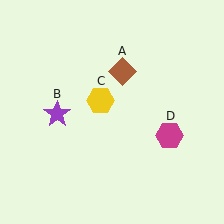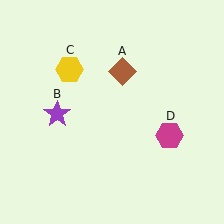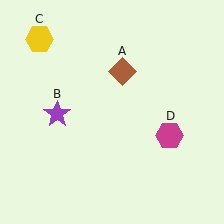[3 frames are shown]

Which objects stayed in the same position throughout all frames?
Brown diamond (object A) and purple star (object B) and magenta hexagon (object D) remained stationary.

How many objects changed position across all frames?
1 object changed position: yellow hexagon (object C).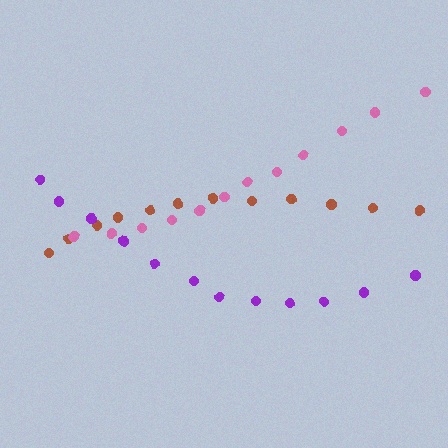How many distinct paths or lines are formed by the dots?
There are 3 distinct paths.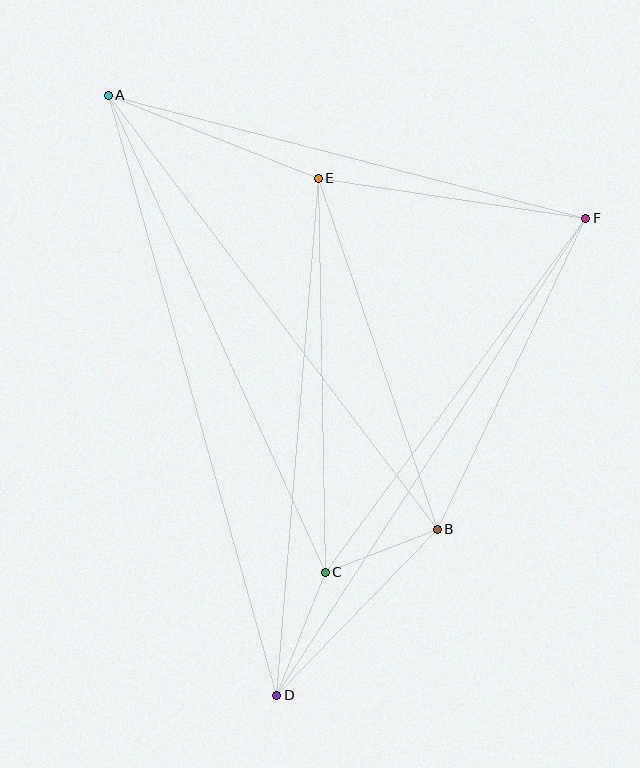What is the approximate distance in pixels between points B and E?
The distance between B and E is approximately 370 pixels.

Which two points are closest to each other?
Points B and C are closest to each other.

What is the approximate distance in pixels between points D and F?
The distance between D and F is approximately 569 pixels.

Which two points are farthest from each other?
Points A and D are farthest from each other.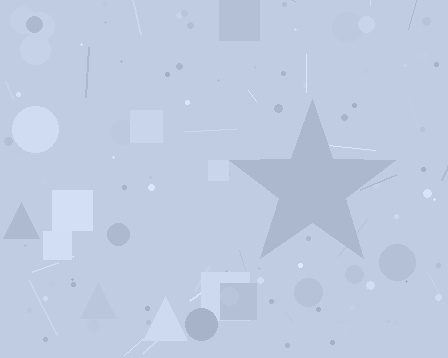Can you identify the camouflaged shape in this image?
The camouflaged shape is a star.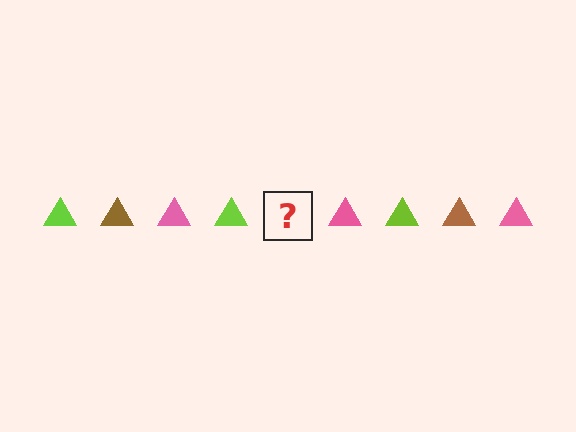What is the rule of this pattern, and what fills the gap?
The rule is that the pattern cycles through lime, brown, pink triangles. The gap should be filled with a brown triangle.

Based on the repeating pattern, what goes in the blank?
The blank should be a brown triangle.